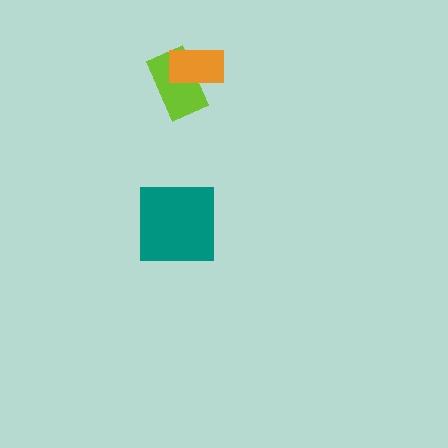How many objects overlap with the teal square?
0 objects overlap with the teal square.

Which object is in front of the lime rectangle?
The orange rectangle is in front of the lime rectangle.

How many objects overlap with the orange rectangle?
1 object overlaps with the orange rectangle.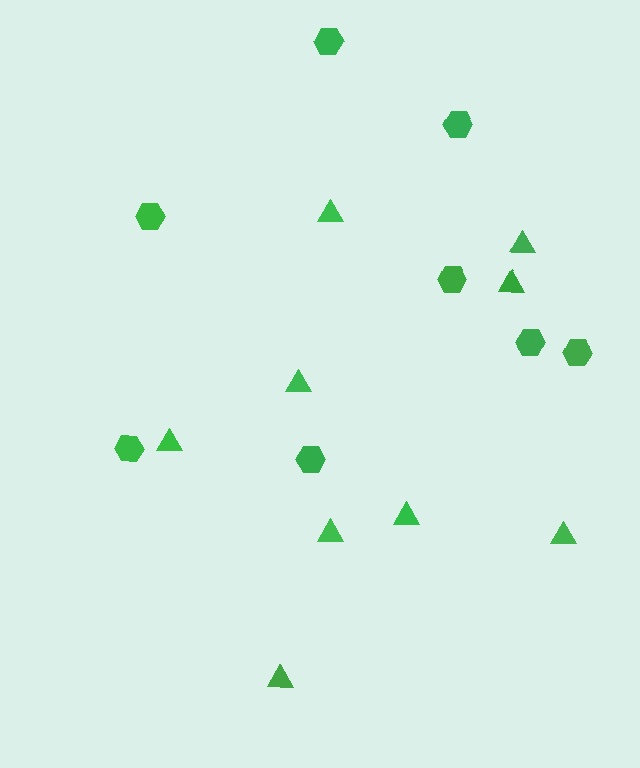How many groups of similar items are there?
There are 2 groups: one group of hexagons (8) and one group of triangles (9).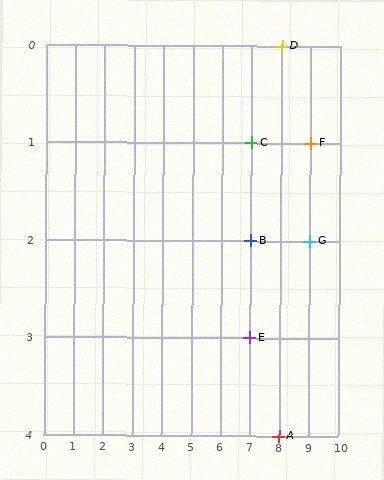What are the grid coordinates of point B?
Point B is at grid coordinates (7, 2).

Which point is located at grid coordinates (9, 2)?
Point G is at (9, 2).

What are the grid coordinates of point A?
Point A is at grid coordinates (8, 4).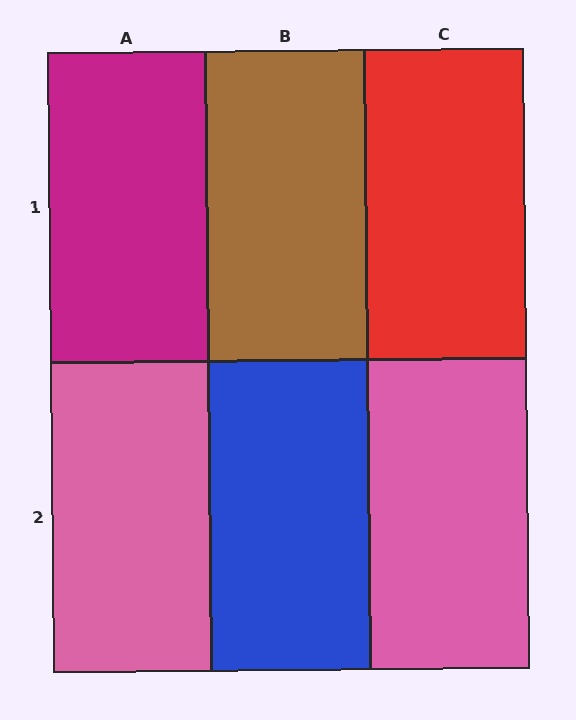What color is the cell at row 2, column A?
Pink.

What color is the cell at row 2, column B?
Blue.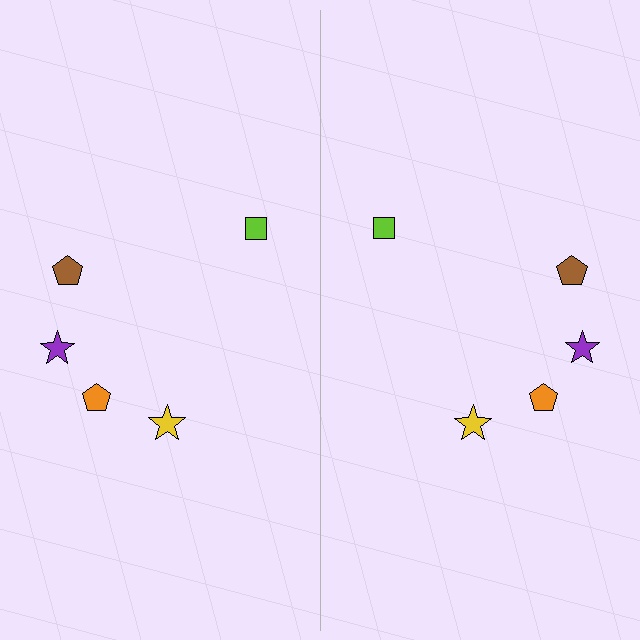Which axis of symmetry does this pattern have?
The pattern has a vertical axis of symmetry running through the center of the image.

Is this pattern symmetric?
Yes, this pattern has bilateral (reflection) symmetry.